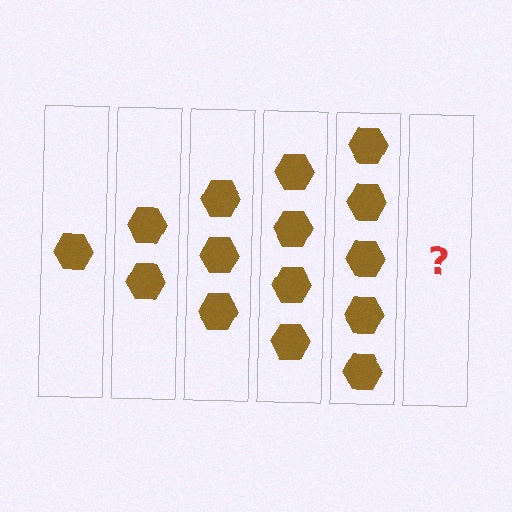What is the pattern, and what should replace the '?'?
The pattern is that each step adds one more hexagon. The '?' should be 6 hexagons.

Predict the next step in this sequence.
The next step is 6 hexagons.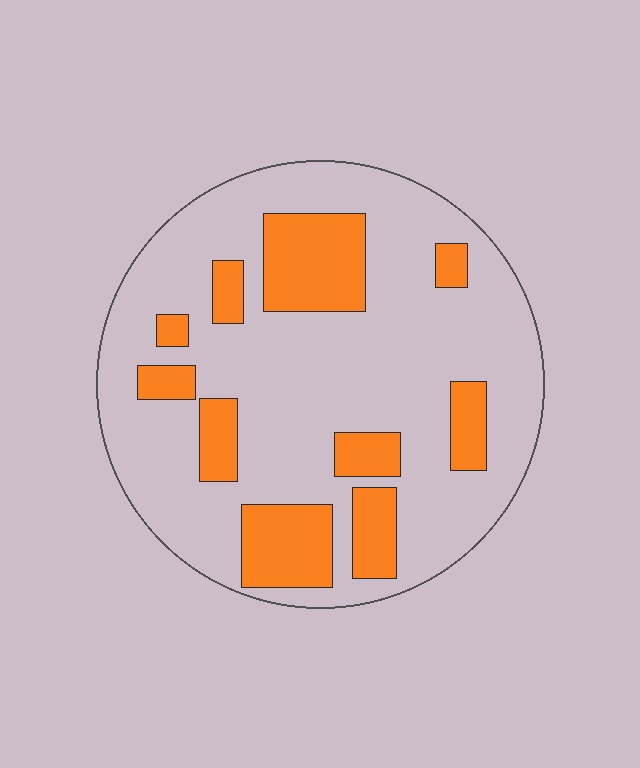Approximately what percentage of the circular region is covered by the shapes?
Approximately 25%.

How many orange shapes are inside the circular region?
10.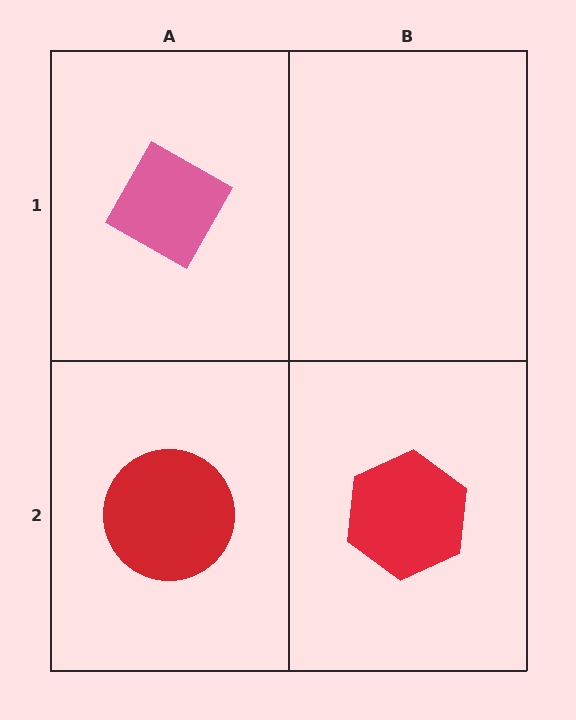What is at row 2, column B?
A red hexagon.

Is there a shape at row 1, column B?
No, that cell is empty.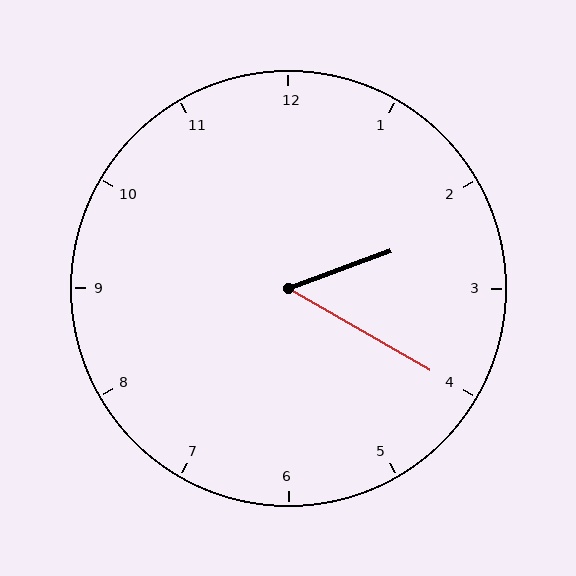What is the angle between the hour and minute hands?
Approximately 50 degrees.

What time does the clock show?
2:20.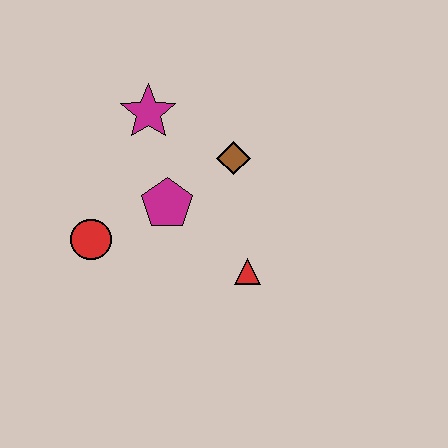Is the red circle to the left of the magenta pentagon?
Yes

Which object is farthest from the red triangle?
The magenta star is farthest from the red triangle.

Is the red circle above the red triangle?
Yes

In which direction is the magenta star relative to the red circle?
The magenta star is above the red circle.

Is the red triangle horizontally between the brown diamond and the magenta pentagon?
No